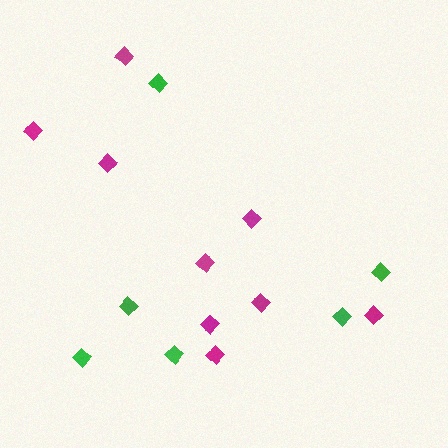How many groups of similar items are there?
There are 2 groups: one group of green diamonds (6) and one group of magenta diamonds (9).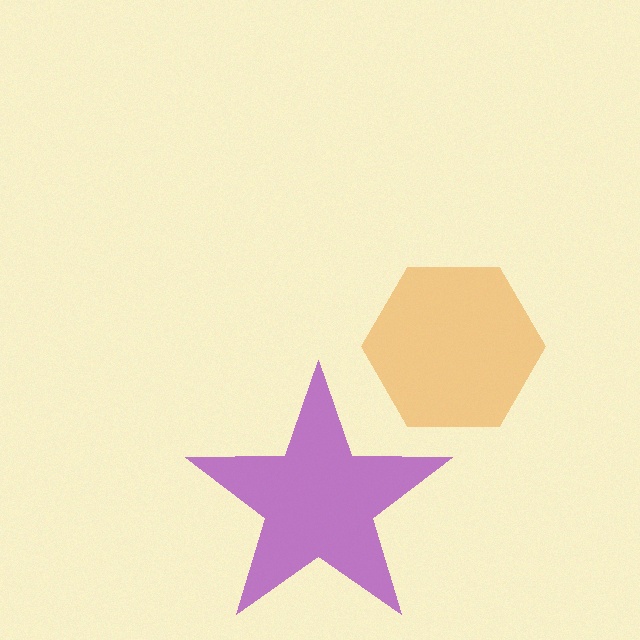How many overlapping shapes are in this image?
There are 2 overlapping shapes in the image.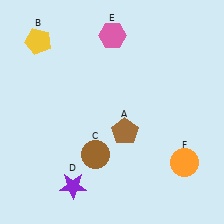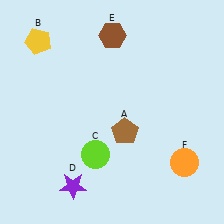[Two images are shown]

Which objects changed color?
C changed from brown to lime. E changed from pink to brown.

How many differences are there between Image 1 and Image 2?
There are 2 differences between the two images.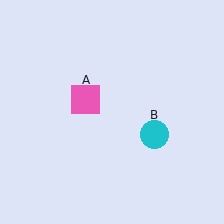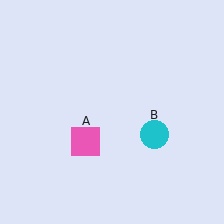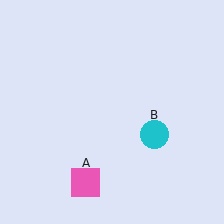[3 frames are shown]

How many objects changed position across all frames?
1 object changed position: pink square (object A).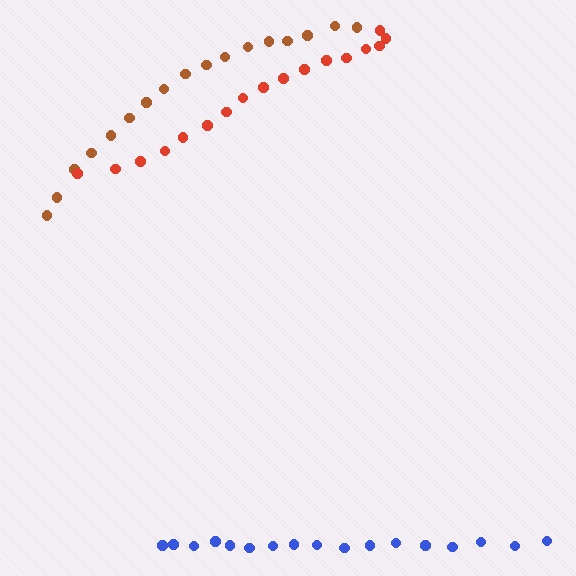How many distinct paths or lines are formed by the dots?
There are 3 distinct paths.